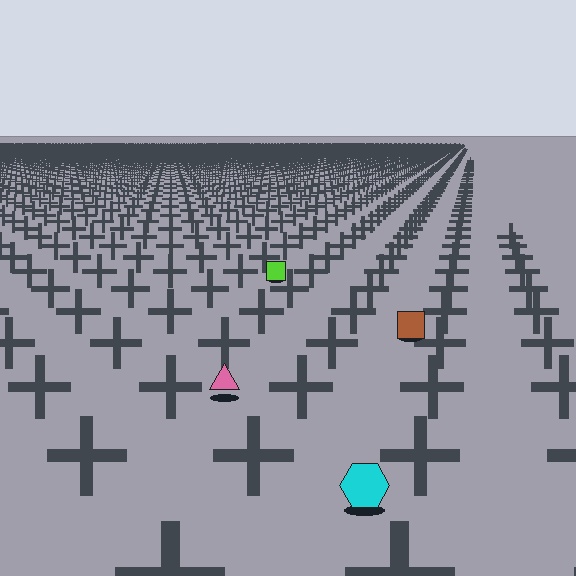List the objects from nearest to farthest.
From nearest to farthest: the cyan hexagon, the pink triangle, the brown square, the lime square.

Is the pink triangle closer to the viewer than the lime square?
Yes. The pink triangle is closer — you can tell from the texture gradient: the ground texture is coarser near it.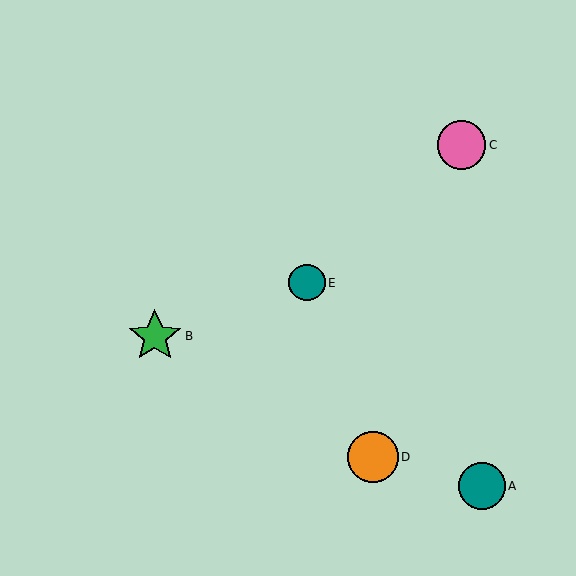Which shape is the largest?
The green star (labeled B) is the largest.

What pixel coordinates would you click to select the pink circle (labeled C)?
Click at (462, 145) to select the pink circle C.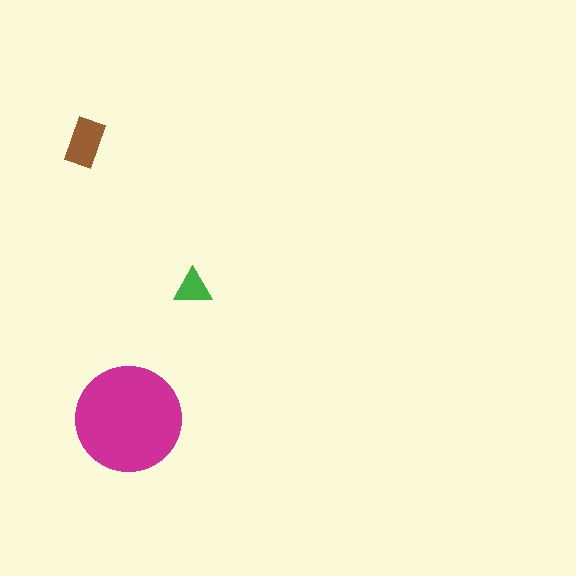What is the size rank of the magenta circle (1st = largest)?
1st.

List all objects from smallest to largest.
The green triangle, the brown rectangle, the magenta circle.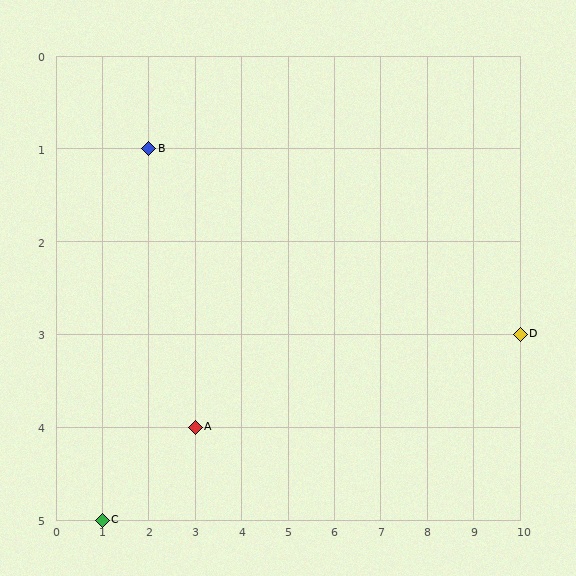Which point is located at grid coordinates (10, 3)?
Point D is at (10, 3).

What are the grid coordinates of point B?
Point B is at grid coordinates (2, 1).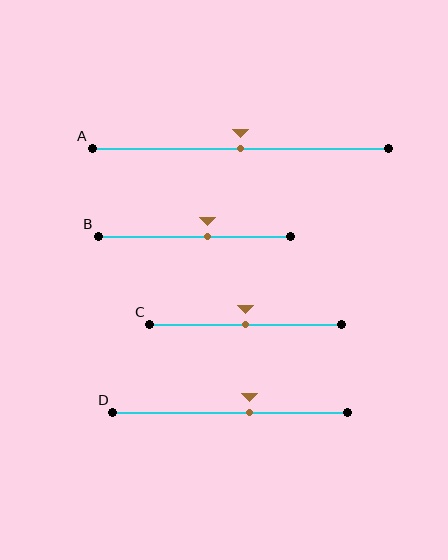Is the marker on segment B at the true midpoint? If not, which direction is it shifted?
No, the marker on segment B is shifted to the right by about 7% of the segment length.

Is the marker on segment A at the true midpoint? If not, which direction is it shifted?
Yes, the marker on segment A is at the true midpoint.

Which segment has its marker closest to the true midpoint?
Segment A has its marker closest to the true midpoint.